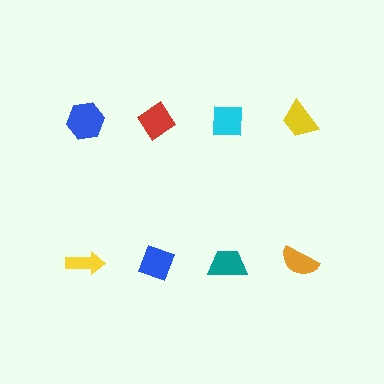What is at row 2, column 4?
An orange semicircle.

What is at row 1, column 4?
A yellow trapezoid.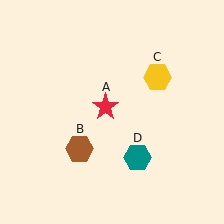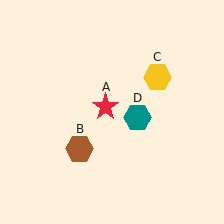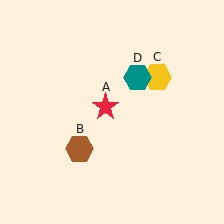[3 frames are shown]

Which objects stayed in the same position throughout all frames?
Red star (object A) and brown hexagon (object B) and yellow hexagon (object C) remained stationary.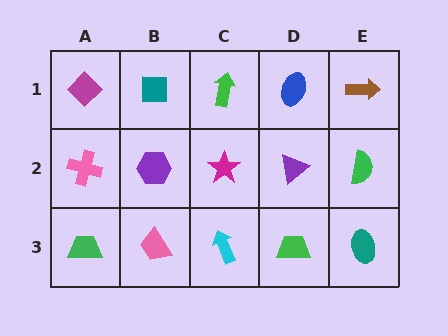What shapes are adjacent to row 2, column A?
A magenta diamond (row 1, column A), a green trapezoid (row 3, column A), a purple hexagon (row 2, column B).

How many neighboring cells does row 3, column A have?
2.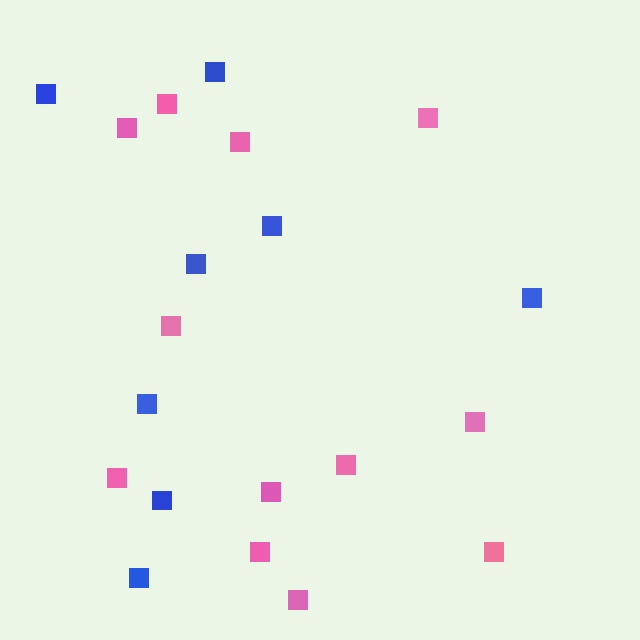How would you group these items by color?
There are 2 groups: one group of blue squares (8) and one group of pink squares (12).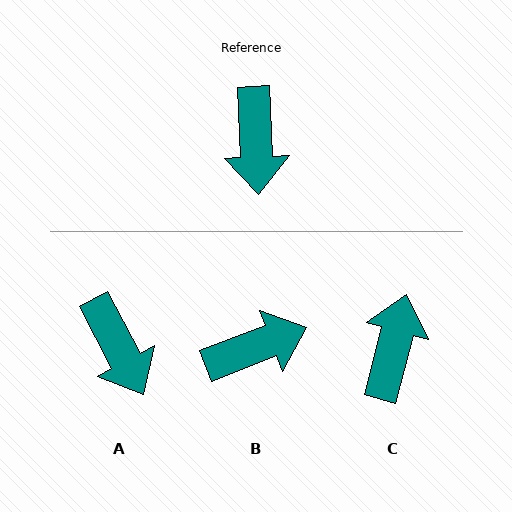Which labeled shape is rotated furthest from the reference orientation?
C, about 163 degrees away.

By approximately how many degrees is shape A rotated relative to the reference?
Approximately 25 degrees counter-clockwise.